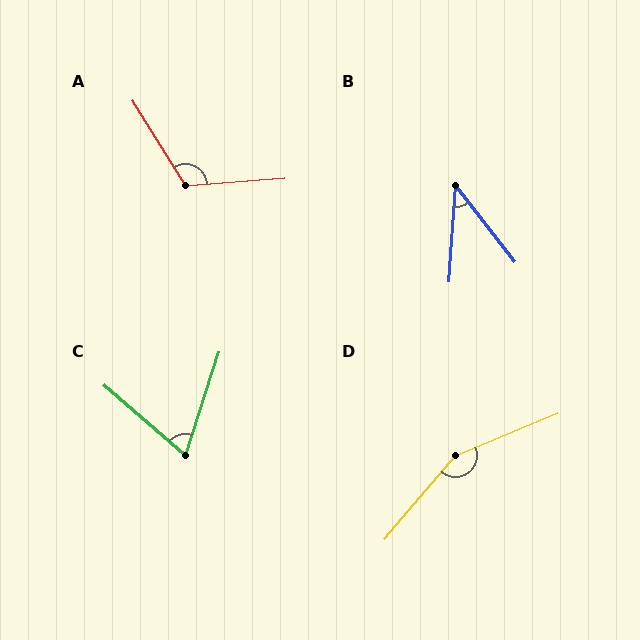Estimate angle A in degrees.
Approximately 118 degrees.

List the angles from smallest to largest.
B (41°), C (67°), A (118°), D (153°).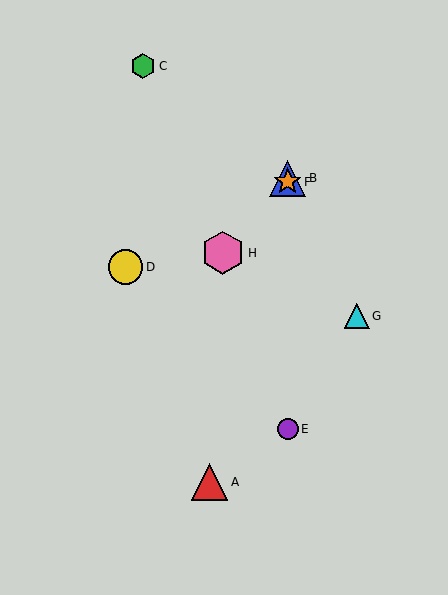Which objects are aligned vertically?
Objects B, E, F are aligned vertically.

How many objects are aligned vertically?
3 objects (B, E, F) are aligned vertically.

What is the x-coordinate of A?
Object A is at x≈210.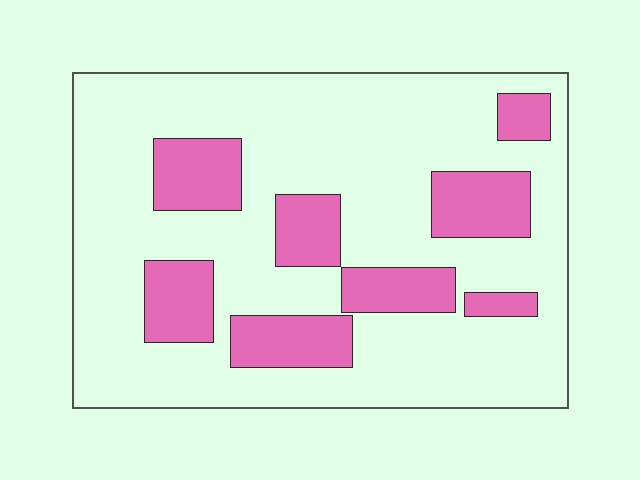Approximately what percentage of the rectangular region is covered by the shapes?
Approximately 25%.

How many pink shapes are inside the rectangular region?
8.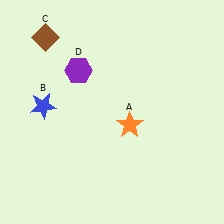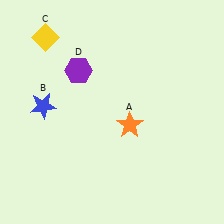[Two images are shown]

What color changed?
The diamond (C) changed from brown in Image 1 to yellow in Image 2.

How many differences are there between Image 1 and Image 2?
There is 1 difference between the two images.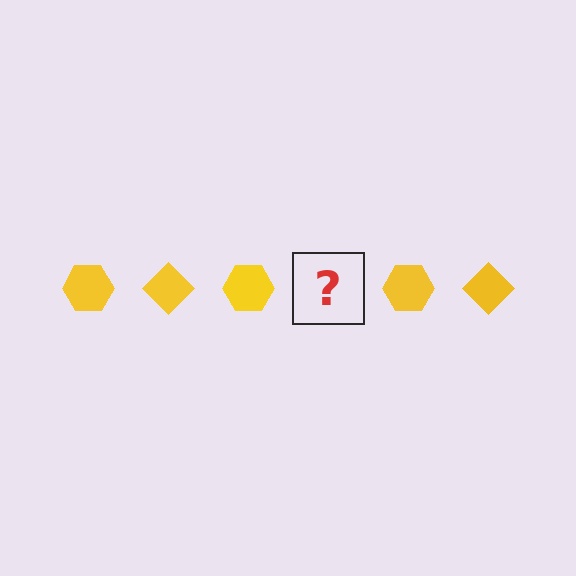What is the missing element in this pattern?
The missing element is a yellow diamond.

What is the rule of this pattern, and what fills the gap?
The rule is that the pattern cycles through hexagon, diamond shapes in yellow. The gap should be filled with a yellow diamond.